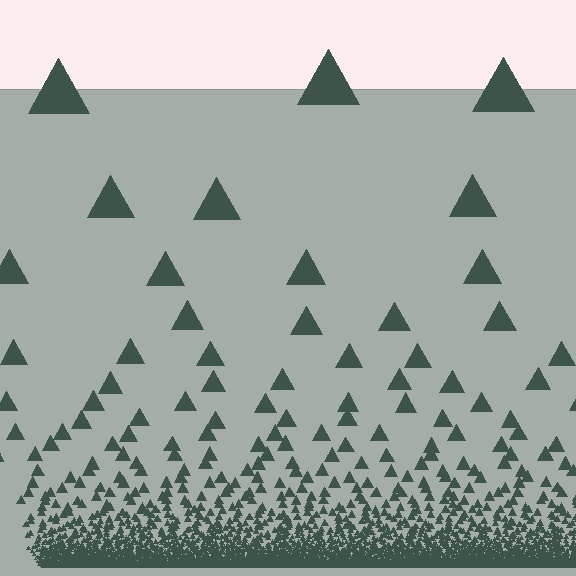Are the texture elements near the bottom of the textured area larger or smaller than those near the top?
Smaller. The gradient is inverted — elements near the bottom are smaller and denser.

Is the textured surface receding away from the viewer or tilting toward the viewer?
The surface appears to tilt toward the viewer. Texture elements get larger and sparser toward the top.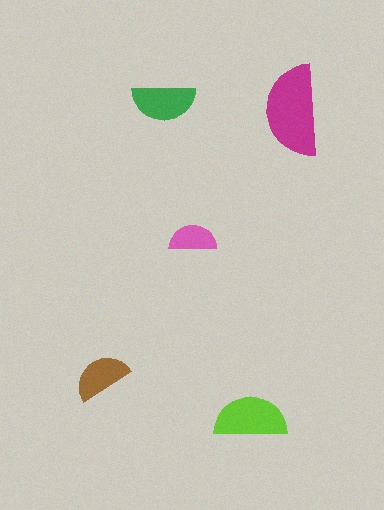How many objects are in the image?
There are 5 objects in the image.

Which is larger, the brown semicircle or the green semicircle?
The green one.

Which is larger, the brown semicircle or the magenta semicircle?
The magenta one.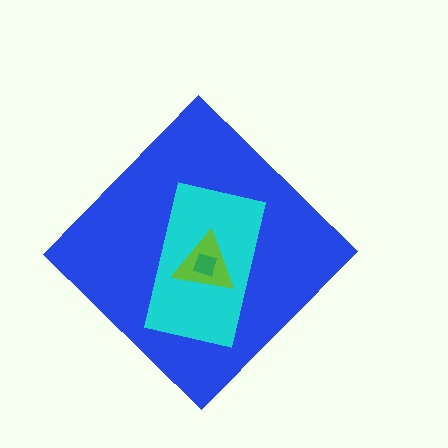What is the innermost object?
The green square.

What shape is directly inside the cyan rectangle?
The lime triangle.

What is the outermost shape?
The blue diamond.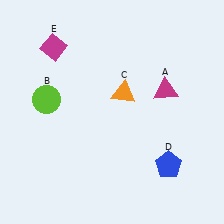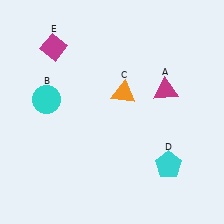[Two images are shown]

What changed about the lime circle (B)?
In Image 1, B is lime. In Image 2, it changed to cyan.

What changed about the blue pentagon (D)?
In Image 1, D is blue. In Image 2, it changed to cyan.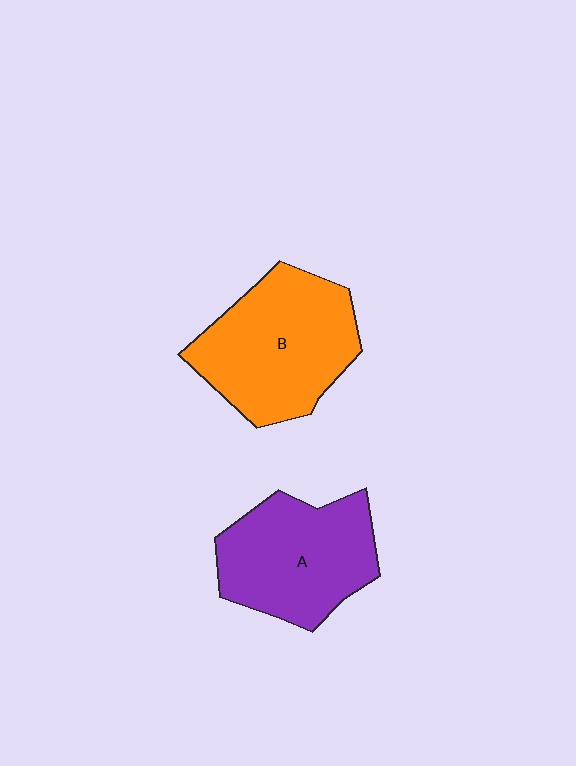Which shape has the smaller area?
Shape A (purple).